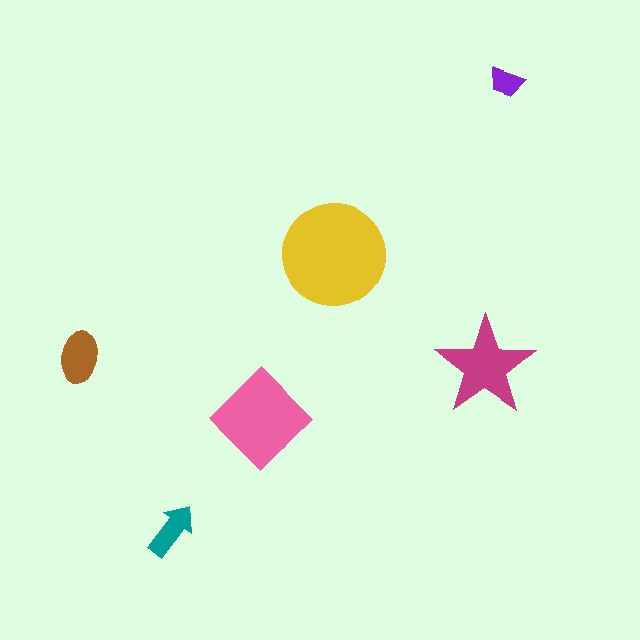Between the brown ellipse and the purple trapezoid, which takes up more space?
The brown ellipse.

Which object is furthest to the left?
The brown ellipse is leftmost.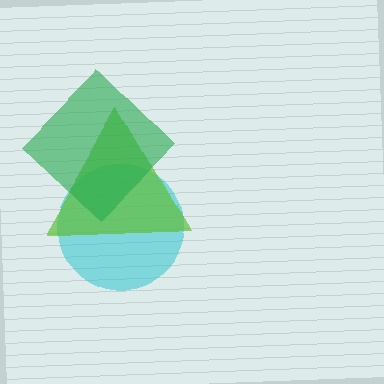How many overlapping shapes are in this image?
There are 3 overlapping shapes in the image.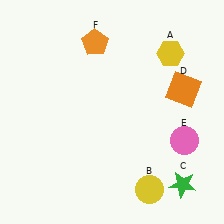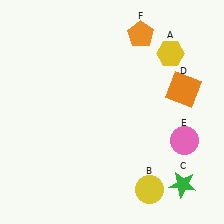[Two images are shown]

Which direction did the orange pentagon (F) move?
The orange pentagon (F) moved right.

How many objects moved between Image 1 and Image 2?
1 object moved between the two images.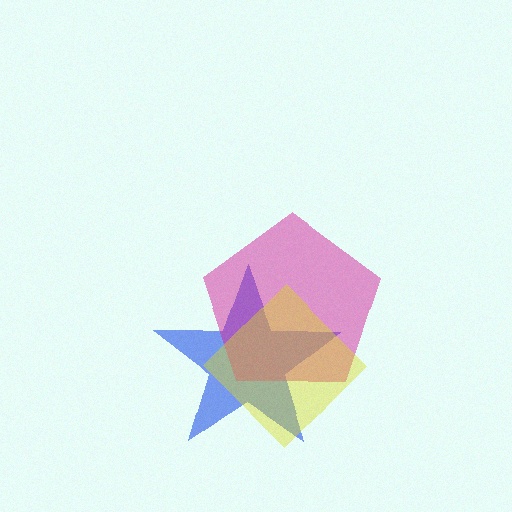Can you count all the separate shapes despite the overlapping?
Yes, there are 3 separate shapes.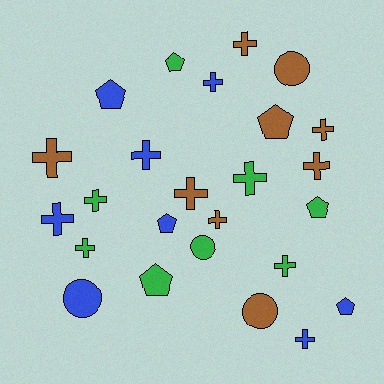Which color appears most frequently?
Brown, with 9 objects.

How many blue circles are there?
There is 1 blue circle.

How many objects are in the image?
There are 25 objects.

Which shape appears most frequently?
Cross, with 14 objects.